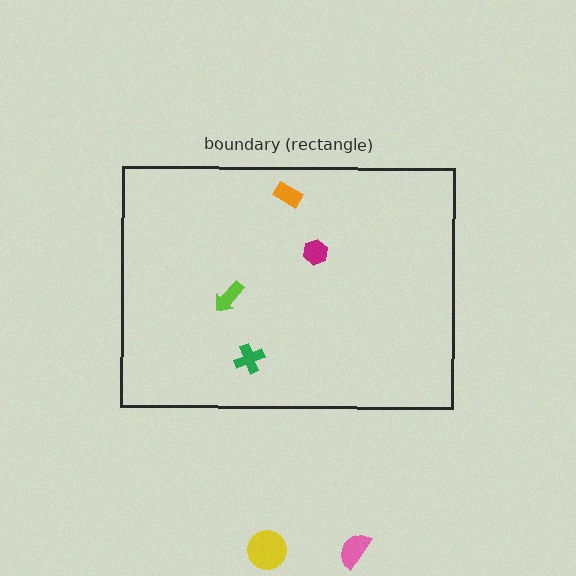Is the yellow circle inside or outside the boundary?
Outside.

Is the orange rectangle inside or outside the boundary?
Inside.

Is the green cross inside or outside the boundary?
Inside.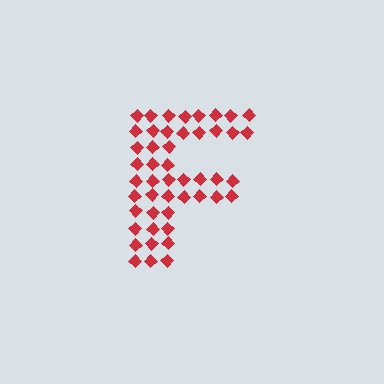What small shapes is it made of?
It is made of small diamonds.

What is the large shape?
The large shape is the letter F.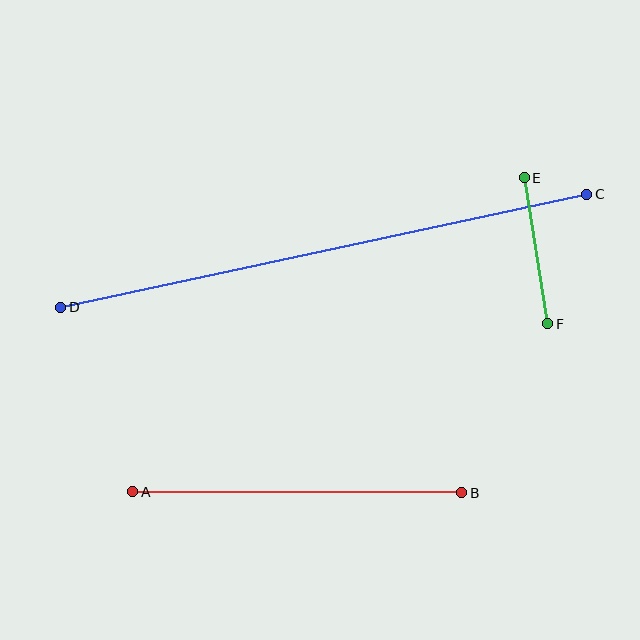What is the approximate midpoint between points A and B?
The midpoint is at approximately (297, 492) pixels.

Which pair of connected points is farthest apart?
Points C and D are farthest apart.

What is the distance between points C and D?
The distance is approximately 538 pixels.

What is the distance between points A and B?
The distance is approximately 329 pixels.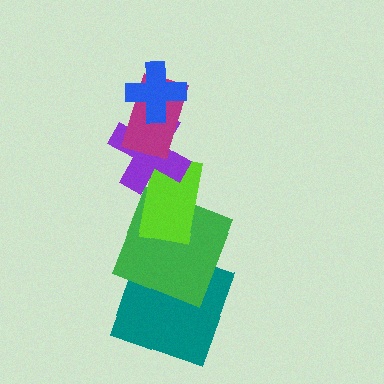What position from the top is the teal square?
The teal square is 6th from the top.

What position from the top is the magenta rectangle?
The magenta rectangle is 2nd from the top.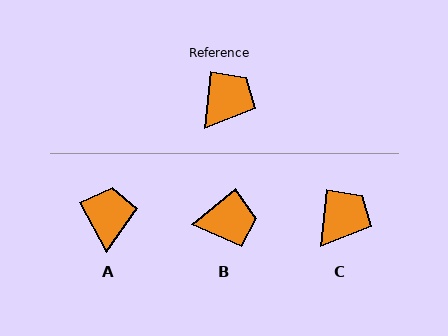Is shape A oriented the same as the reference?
No, it is off by about 34 degrees.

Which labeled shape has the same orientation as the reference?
C.